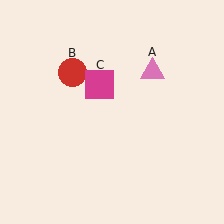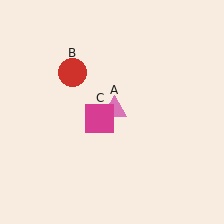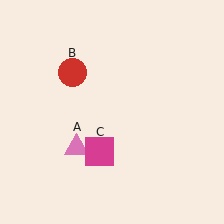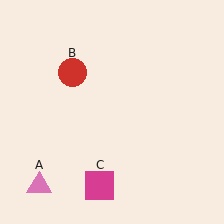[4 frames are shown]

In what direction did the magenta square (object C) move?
The magenta square (object C) moved down.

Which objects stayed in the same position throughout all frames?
Red circle (object B) remained stationary.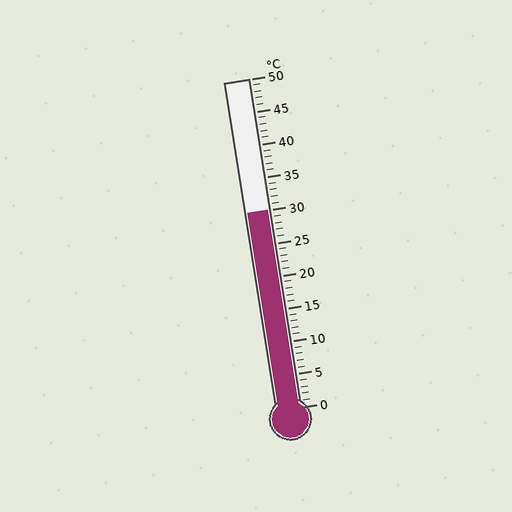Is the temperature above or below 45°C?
The temperature is below 45°C.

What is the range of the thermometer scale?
The thermometer scale ranges from 0°C to 50°C.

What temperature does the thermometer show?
The thermometer shows approximately 30°C.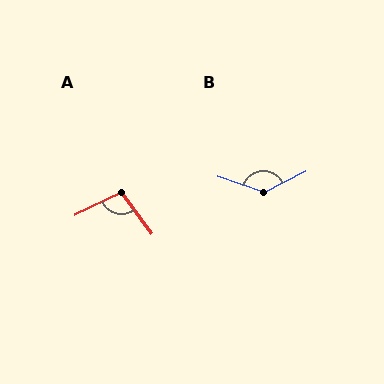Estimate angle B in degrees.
Approximately 135 degrees.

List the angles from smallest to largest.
A (101°), B (135°).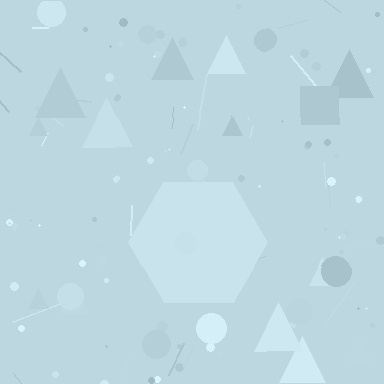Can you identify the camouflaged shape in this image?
The camouflaged shape is a hexagon.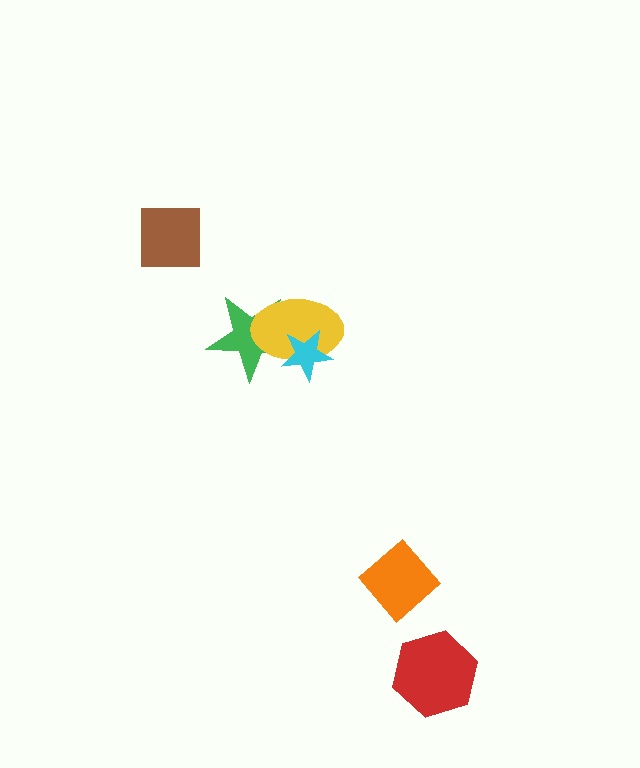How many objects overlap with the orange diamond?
0 objects overlap with the orange diamond.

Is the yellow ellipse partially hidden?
Yes, it is partially covered by another shape.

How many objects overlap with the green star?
2 objects overlap with the green star.